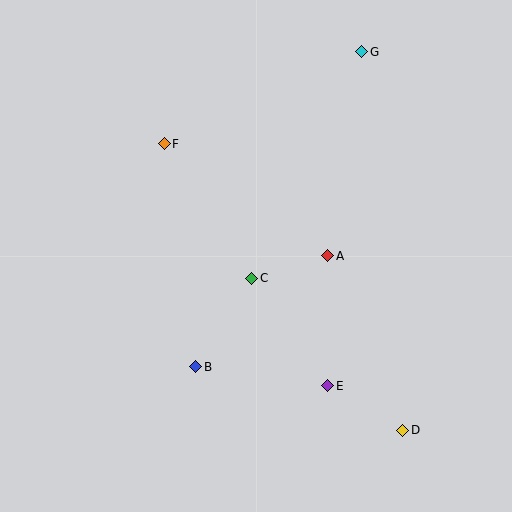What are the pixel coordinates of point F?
Point F is at (164, 144).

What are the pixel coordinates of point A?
Point A is at (328, 256).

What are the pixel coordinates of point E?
Point E is at (328, 386).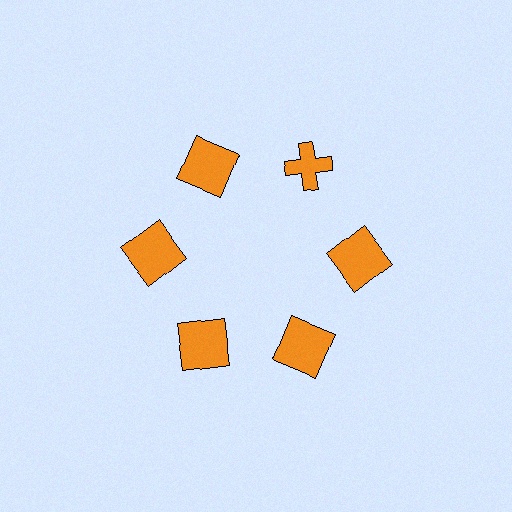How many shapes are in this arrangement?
There are 6 shapes arranged in a ring pattern.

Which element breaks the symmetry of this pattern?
The orange cross at roughly the 1 o'clock position breaks the symmetry. All other shapes are orange squares.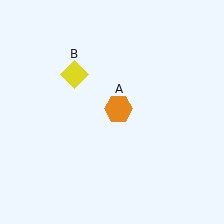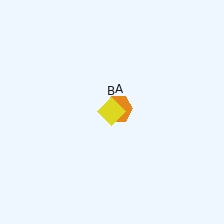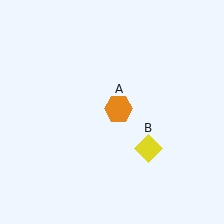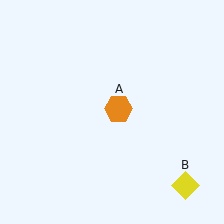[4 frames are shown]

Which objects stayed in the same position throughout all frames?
Orange hexagon (object A) remained stationary.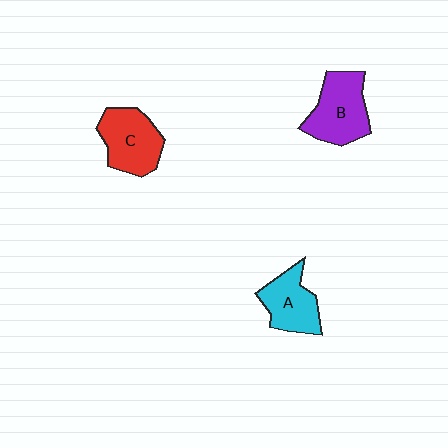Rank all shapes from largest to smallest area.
From largest to smallest: B (purple), C (red), A (cyan).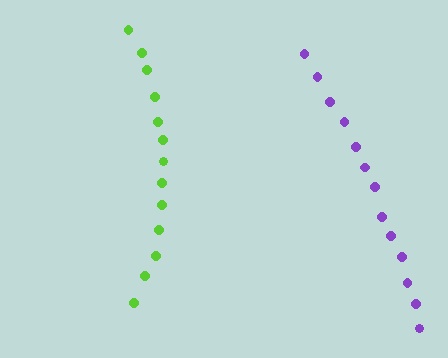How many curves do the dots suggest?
There are 2 distinct paths.